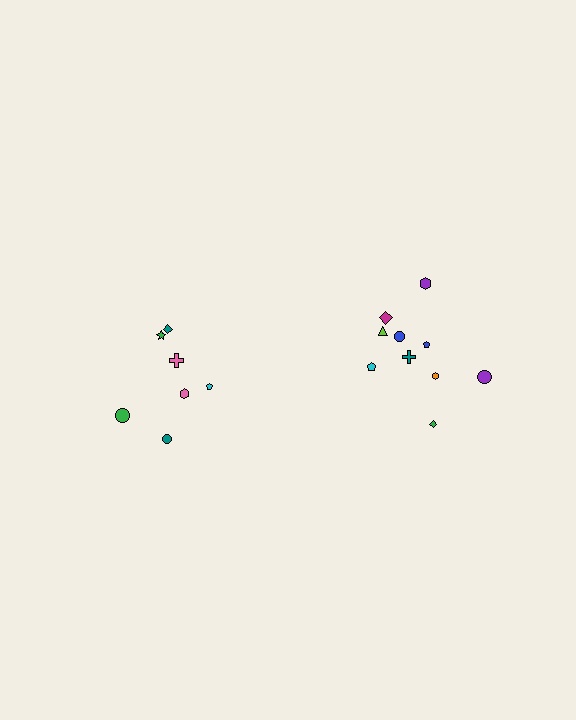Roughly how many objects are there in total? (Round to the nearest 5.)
Roughly 15 objects in total.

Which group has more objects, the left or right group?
The right group.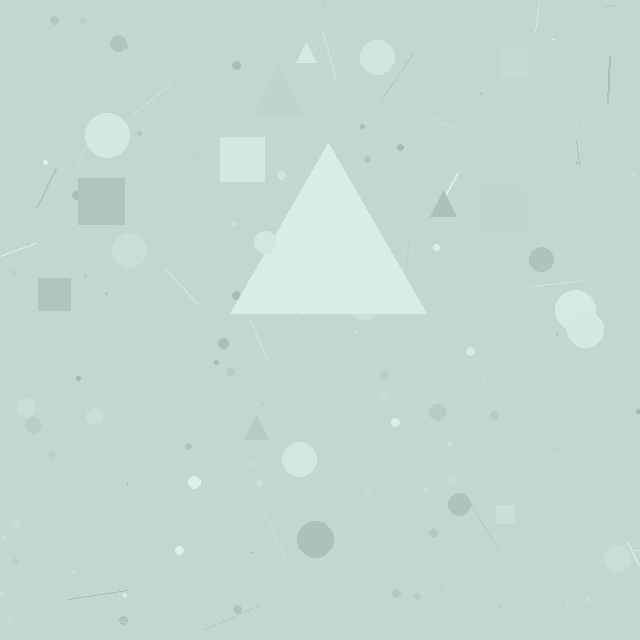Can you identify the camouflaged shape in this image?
The camouflaged shape is a triangle.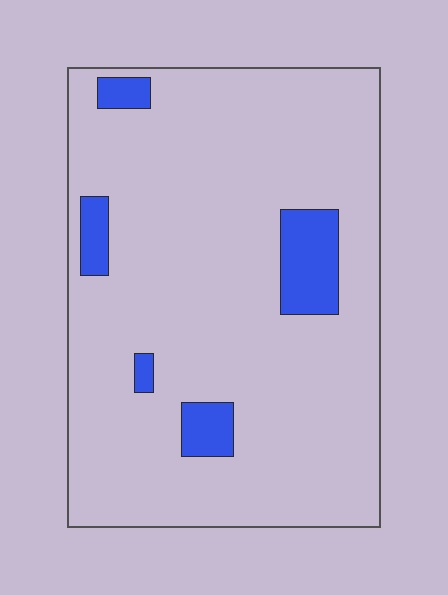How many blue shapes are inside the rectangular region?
5.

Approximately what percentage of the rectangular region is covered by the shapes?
Approximately 10%.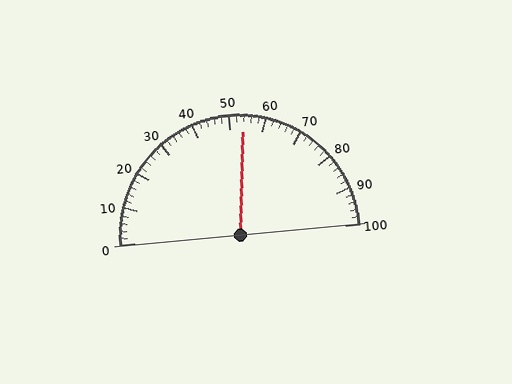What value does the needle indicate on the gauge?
The needle indicates approximately 54.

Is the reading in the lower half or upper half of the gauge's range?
The reading is in the upper half of the range (0 to 100).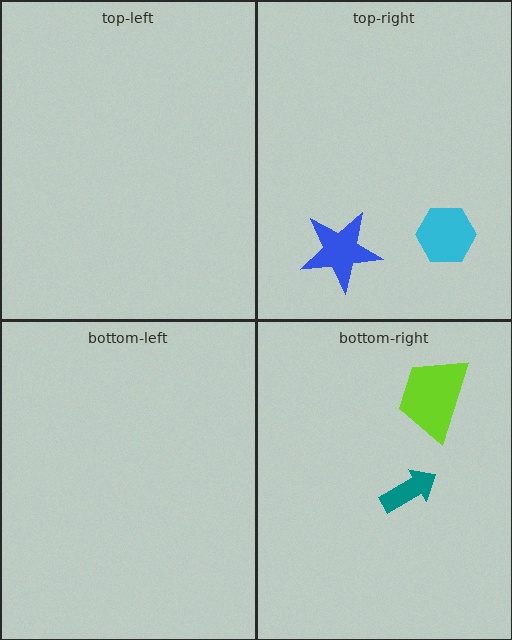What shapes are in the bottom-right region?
The teal arrow, the lime trapezoid.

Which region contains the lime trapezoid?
The bottom-right region.